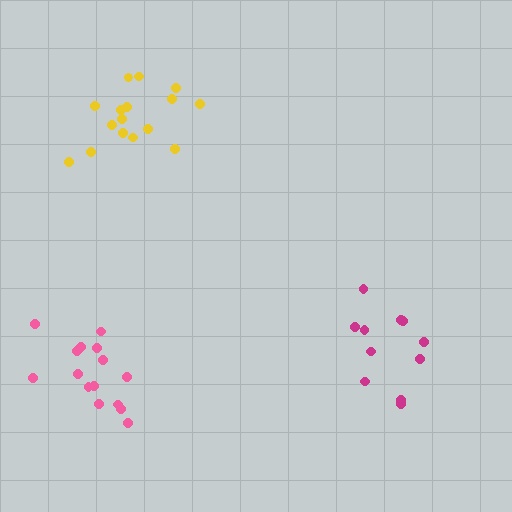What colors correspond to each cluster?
The clusters are colored: magenta, pink, yellow.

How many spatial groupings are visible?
There are 3 spatial groupings.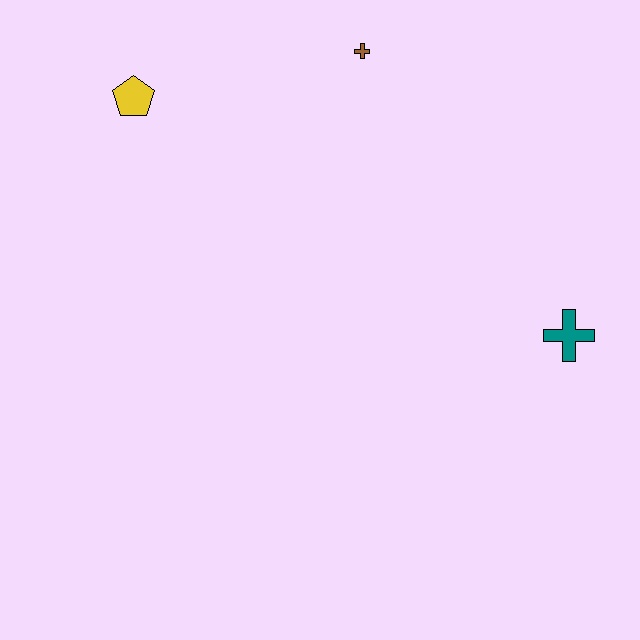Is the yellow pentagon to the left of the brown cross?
Yes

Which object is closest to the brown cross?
The yellow pentagon is closest to the brown cross.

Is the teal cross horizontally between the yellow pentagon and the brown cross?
No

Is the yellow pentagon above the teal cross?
Yes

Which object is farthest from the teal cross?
The yellow pentagon is farthest from the teal cross.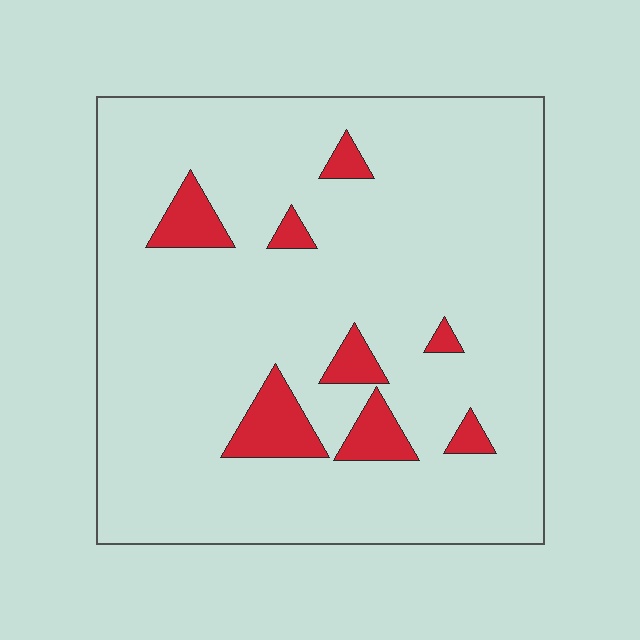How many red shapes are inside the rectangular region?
8.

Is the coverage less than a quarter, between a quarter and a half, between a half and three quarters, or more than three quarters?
Less than a quarter.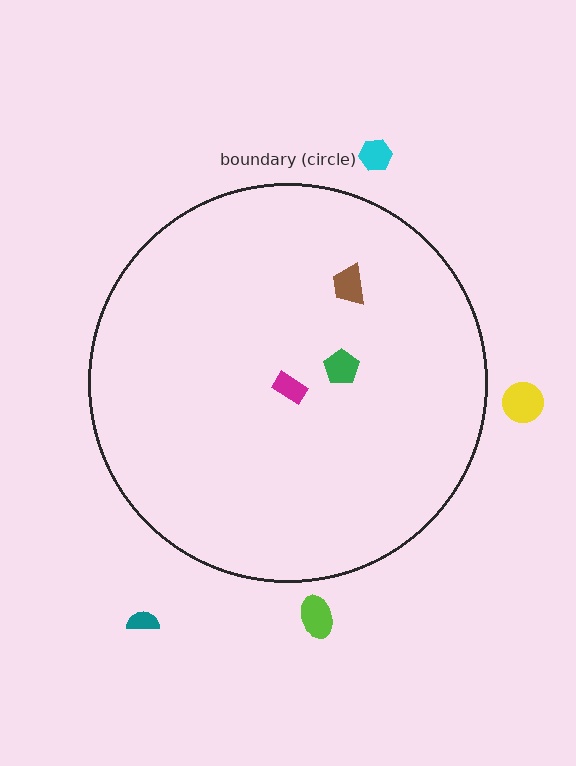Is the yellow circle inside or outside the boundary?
Outside.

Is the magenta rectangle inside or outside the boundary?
Inside.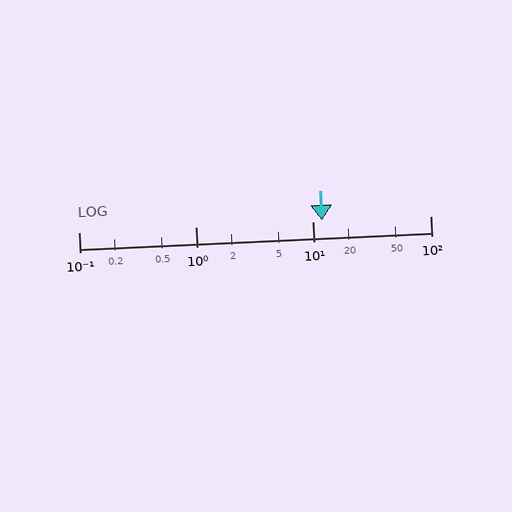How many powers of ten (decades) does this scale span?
The scale spans 3 decades, from 0.1 to 100.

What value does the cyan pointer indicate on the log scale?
The pointer indicates approximately 12.